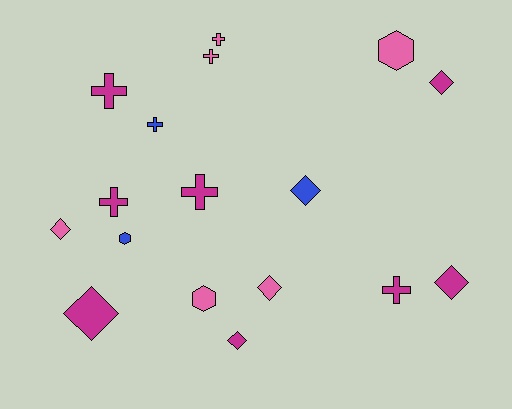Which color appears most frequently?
Magenta, with 8 objects.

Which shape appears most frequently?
Cross, with 7 objects.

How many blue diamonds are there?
There is 1 blue diamond.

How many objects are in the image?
There are 17 objects.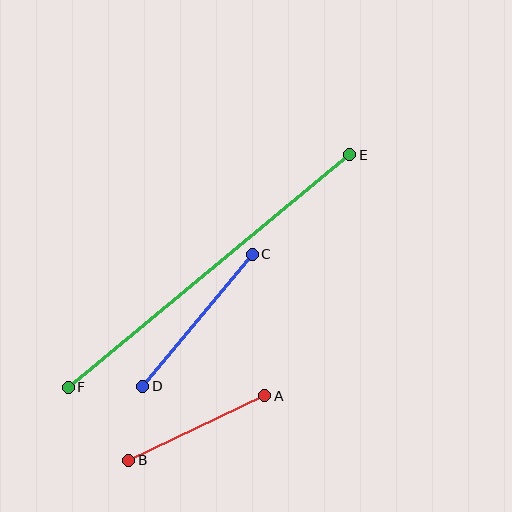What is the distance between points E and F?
The distance is approximately 365 pixels.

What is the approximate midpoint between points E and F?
The midpoint is at approximately (209, 271) pixels.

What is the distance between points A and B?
The distance is approximately 151 pixels.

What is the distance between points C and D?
The distance is approximately 171 pixels.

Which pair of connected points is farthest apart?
Points E and F are farthest apart.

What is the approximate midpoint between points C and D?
The midpoint is at approximately (198, 320) pixels.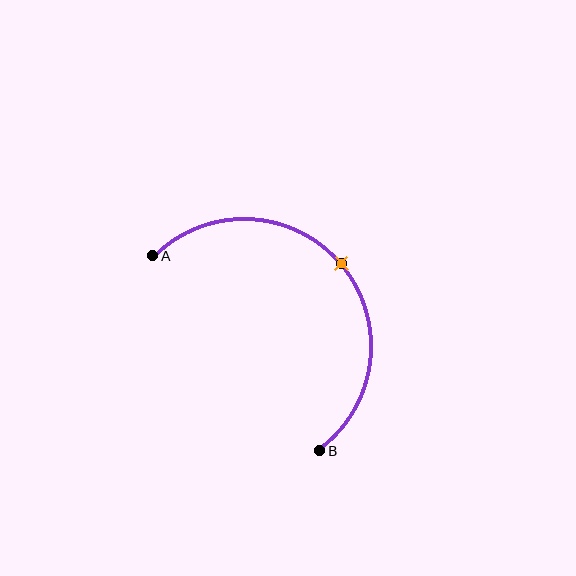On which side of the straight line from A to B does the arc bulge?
The arc bulges above and to the right of the straight line connecting A and B.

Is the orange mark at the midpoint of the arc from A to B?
Yes. The orange mark lies on the arc at equal arc-length from both A and B — it is the arc midpoint.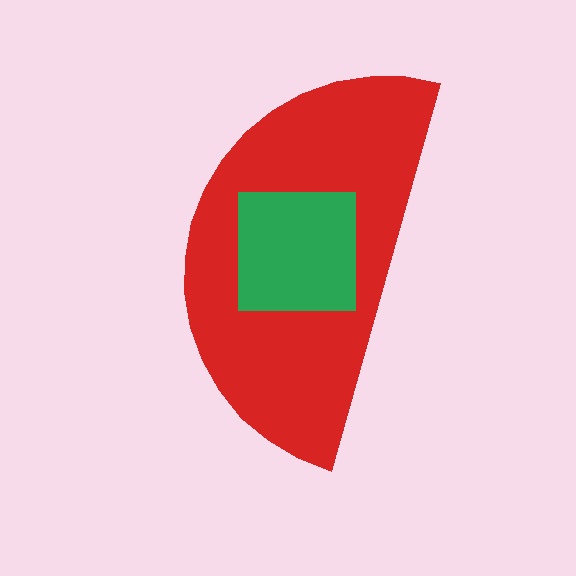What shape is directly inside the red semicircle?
The green square.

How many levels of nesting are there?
2.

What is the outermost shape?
The red semicircle.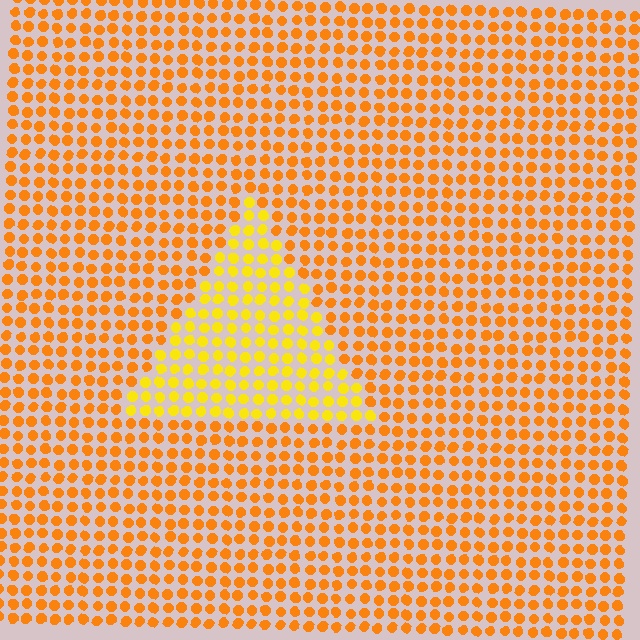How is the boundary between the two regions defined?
The boundary is defined purely by a slight shift in hue (about 25 degrees). Spacing, size, and orientation are identical on both sides.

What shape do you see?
I see a triangle.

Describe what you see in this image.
The image is filled with small orange elements in a uniform arrangement. A triangle-shaped region is visible where the elements are tinted to a slightly different hue, forming a subtle color boundary.